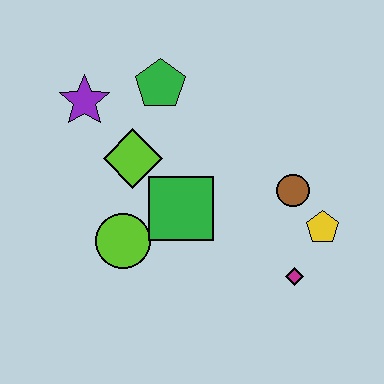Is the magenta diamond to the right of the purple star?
Yes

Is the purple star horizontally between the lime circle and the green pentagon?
No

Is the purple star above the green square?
Yes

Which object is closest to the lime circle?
The green square is closest to the lime circle.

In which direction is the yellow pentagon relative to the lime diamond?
The yellow pentagon is to the right of the lime diamond.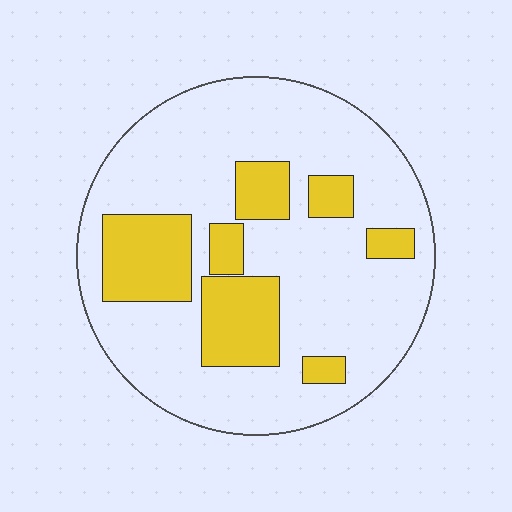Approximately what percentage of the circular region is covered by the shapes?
Approximately 25%.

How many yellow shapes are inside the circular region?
7.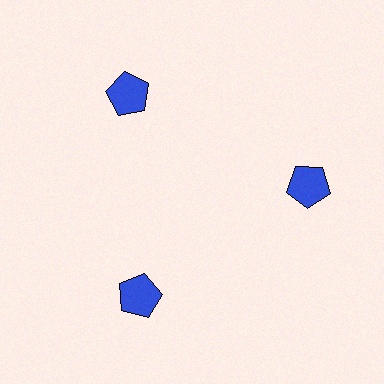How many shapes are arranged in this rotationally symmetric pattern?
There are 3 shapes, arranged in 3 groups of 1.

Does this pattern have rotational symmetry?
Yes, this pattern has 3-fold rotational symmetry. It looks the same after rotating 120 degrees around the center.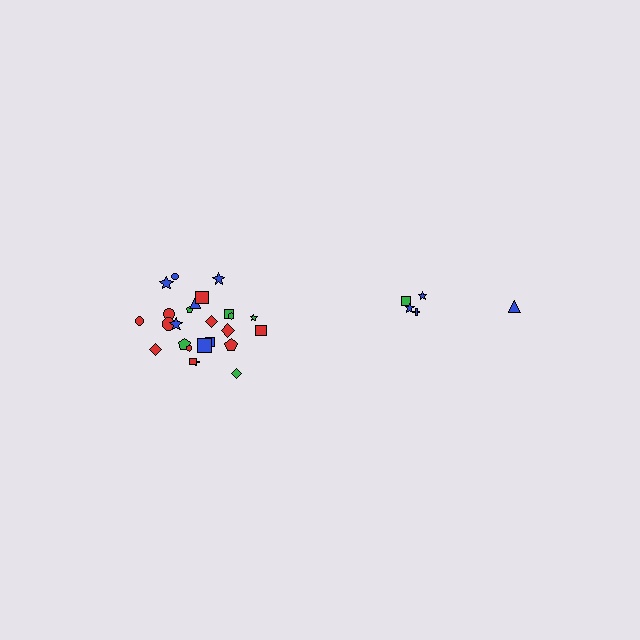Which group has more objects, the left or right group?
The left group.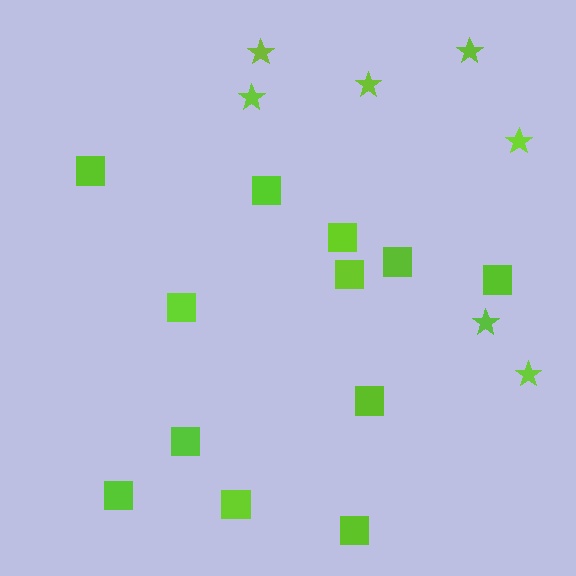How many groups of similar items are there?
There are 2 groups: one group of stars (7) and one group of squares (12).